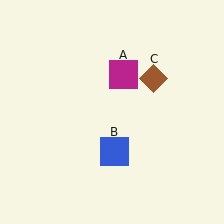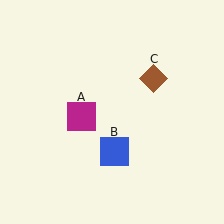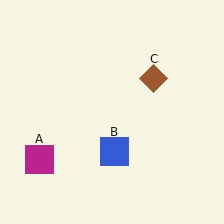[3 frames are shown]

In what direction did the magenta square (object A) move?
The magenta square (object A) moved down and to the left.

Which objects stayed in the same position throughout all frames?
Blue square (object B) and brown diamond (object C) remained stationary.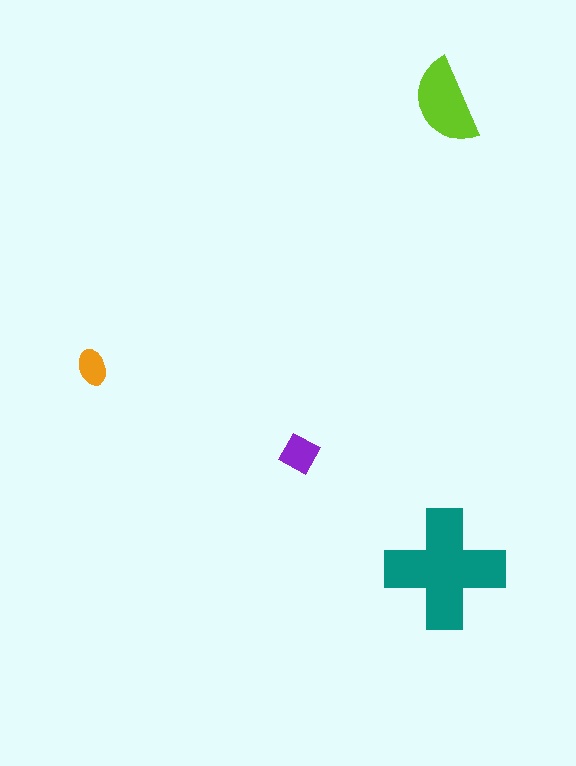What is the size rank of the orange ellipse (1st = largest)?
4th.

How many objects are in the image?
There are 4 objects in the image.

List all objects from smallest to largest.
The orange ellipse, the purple diamond, the lime semicircle, the teal cross.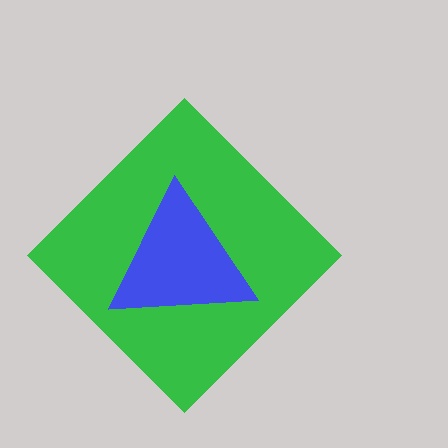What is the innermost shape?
The blue triangle.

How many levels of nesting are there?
2.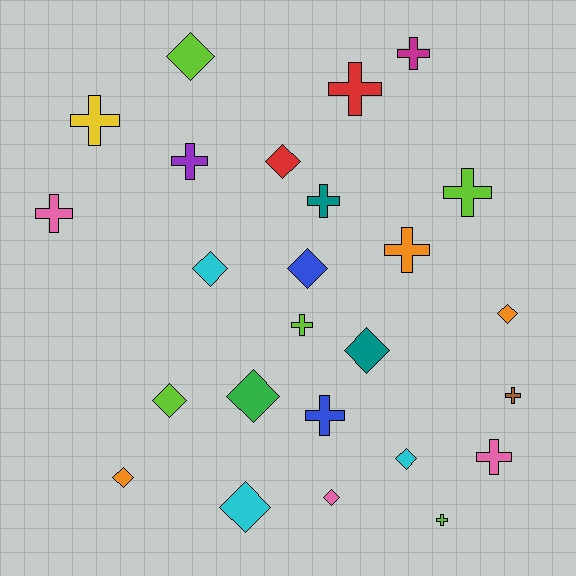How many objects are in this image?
There are 25 objects.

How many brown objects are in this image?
There is 1 brown object.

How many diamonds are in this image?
There are 12 diamonds.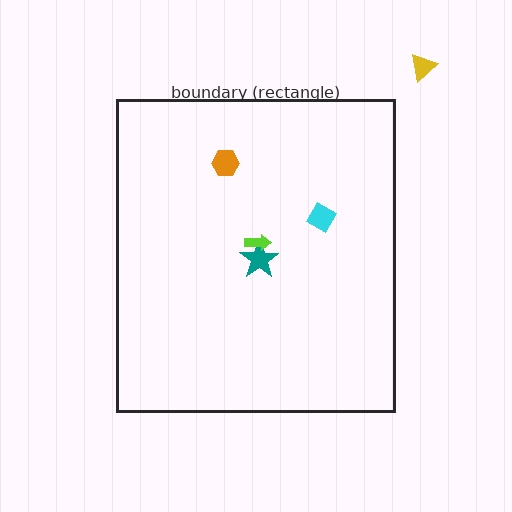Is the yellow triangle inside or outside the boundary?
Outside.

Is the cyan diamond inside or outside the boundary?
Inside.